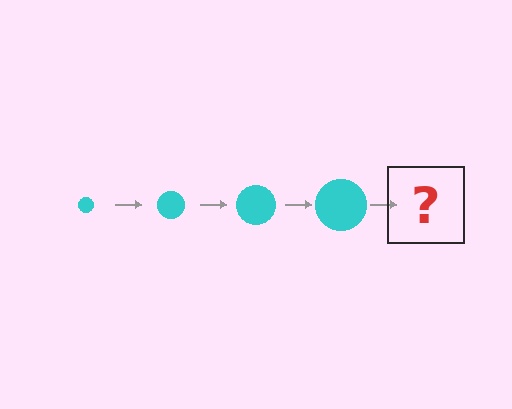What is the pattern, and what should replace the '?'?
The pattern is that the circle gets progressively larger each step. The '?' should be a cyan circle, larger than the previous one.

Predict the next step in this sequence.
The next step is a cyan circle, larger than the previous one.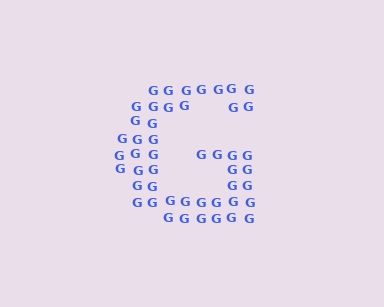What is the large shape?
The large shape is the letter G.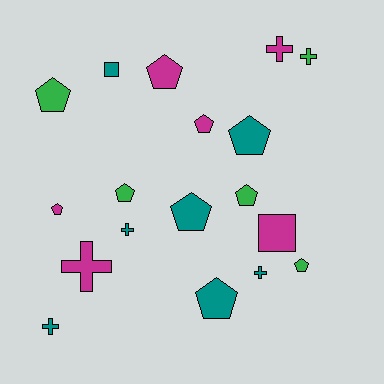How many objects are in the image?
There are 18 objects.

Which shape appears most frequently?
Pentagon, with 10 objects.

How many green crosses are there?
There is 1 green cross.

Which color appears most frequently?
Teal, with 7 objects.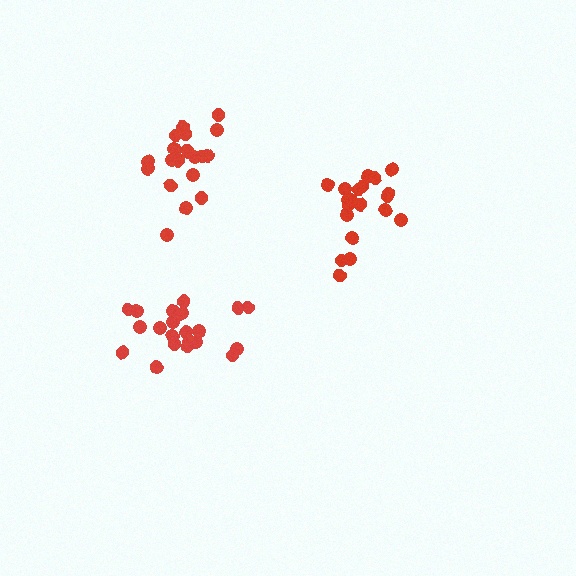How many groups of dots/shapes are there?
There are 3 groups.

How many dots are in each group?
Group 1: 20 dots, Group 2: 21 dots, Group 3: 20 dots (61 total).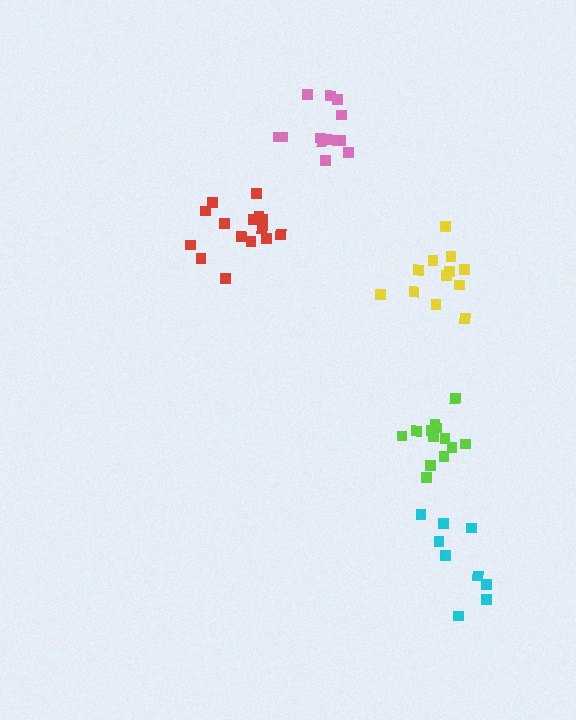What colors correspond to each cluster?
The clusters are colored: lime, pink, yellow, red, cyan.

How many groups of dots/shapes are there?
There are 5 groups.